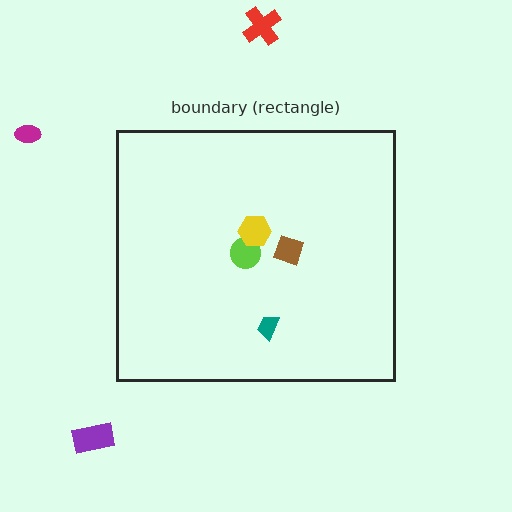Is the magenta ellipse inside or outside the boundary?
Outside.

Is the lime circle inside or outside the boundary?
Inside.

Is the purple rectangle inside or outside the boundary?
Outside.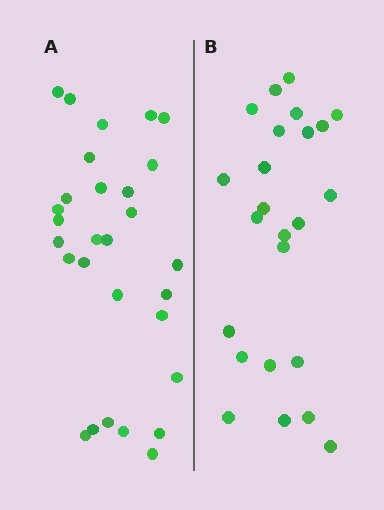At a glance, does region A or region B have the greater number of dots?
Region A (the left region) has more dots.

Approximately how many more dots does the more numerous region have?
Region A has about 5 more dots than region B.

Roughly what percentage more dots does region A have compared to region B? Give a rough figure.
About 20% more.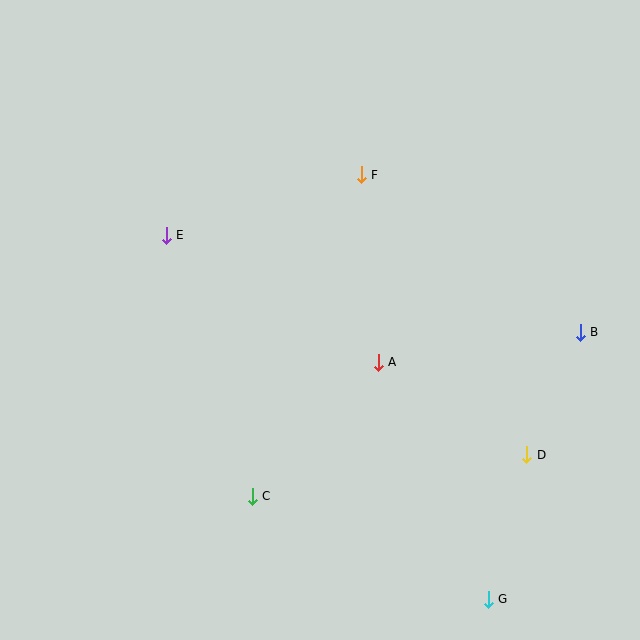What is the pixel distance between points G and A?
The distance between G and A is 261 pixels.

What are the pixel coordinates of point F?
Point F is at (361, 175).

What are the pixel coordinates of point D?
Point D is at (527, 455).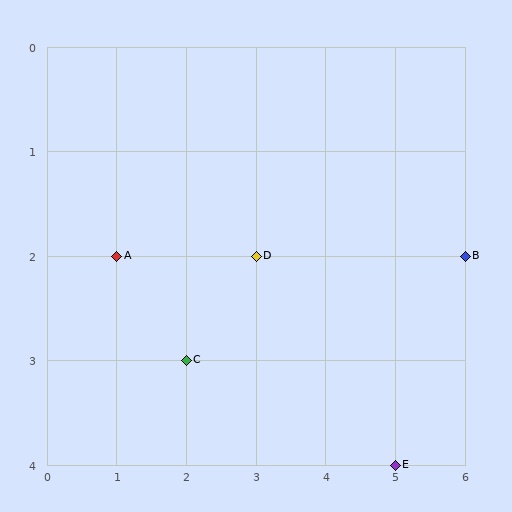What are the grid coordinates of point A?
Point A is at grid coordinates (1, 2).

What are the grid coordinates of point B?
Point B is at grid coordinates (6, 2).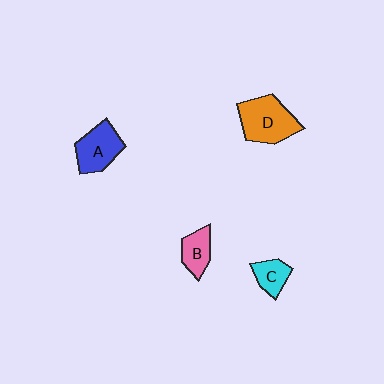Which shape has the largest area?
Shape D (orange).